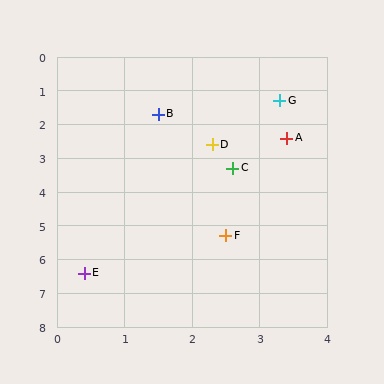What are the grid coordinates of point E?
Point E is at approximately (0.4, 6.4).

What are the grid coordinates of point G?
Point G is at approximately (3.3, 1.3).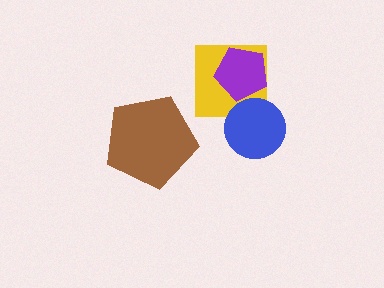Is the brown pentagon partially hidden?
No, no other shape covers it.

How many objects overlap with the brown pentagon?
0 objects overlap with the brown pentagon.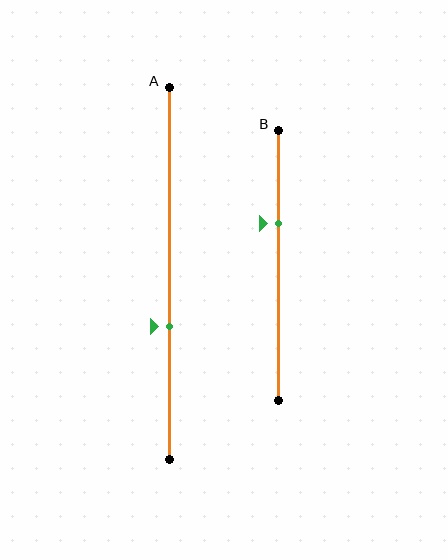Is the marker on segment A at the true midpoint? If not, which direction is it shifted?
No, the marker on segment A is shifted downward by about 14% of the segment length.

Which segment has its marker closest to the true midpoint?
Segment A has its marker closest to the true midpoint.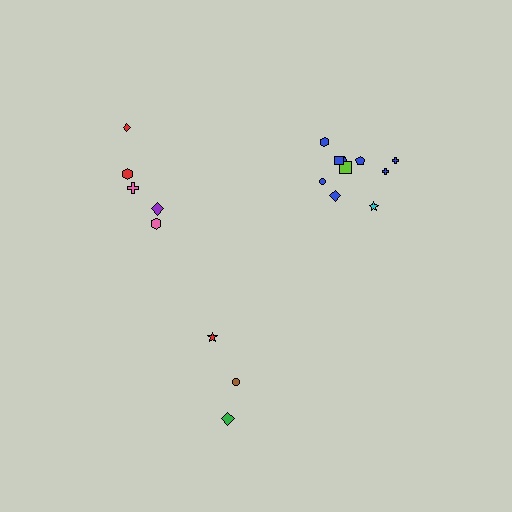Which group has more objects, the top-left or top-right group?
The top-right group.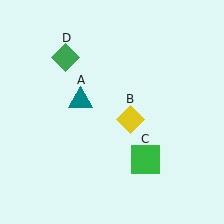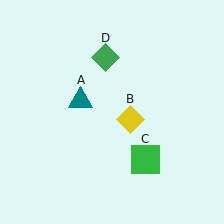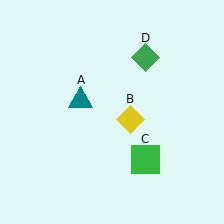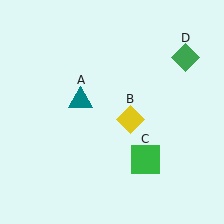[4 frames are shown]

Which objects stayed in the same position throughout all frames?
Teal triangle (object A) and yellow diamond (object B) and green square (object C) remained stationary.